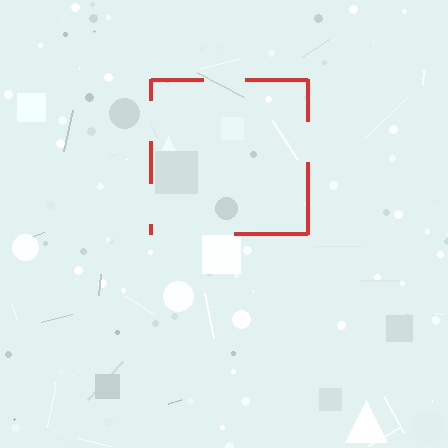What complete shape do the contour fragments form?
The contour fragments form a square.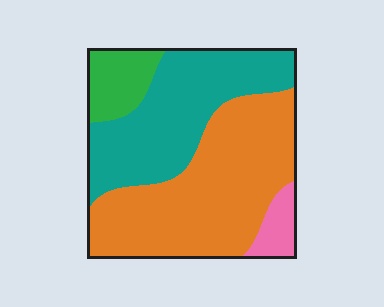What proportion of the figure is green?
Green takes up less than a sixth of the figure.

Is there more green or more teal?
Teal.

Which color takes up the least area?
Pink, at roughly 5%.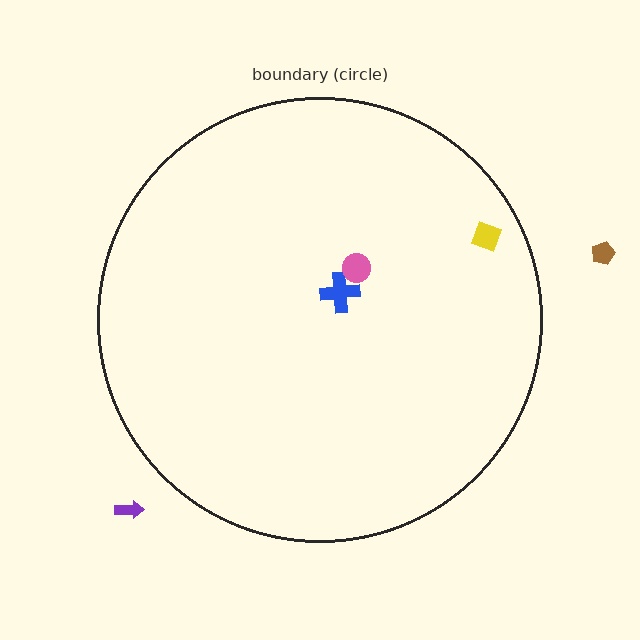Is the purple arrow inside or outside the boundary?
Outside.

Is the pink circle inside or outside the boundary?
Inside.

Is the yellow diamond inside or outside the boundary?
Inside.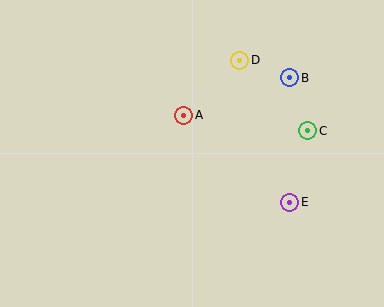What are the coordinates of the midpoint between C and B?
The midpoint between C and B is at (299, 104).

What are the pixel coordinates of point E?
Point E is at (290, 202).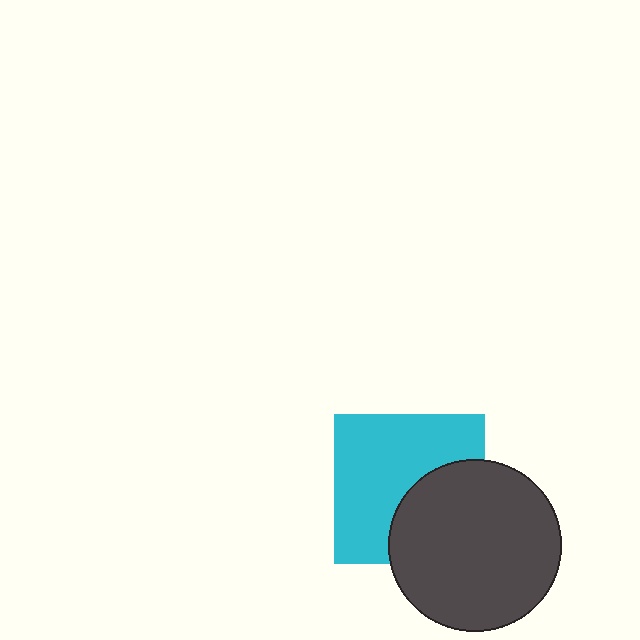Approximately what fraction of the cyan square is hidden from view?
Roughly 38% of the cyan square is hidden behind the dark gray circle.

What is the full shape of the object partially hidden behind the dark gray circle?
The partially hidden object is a cyan square.